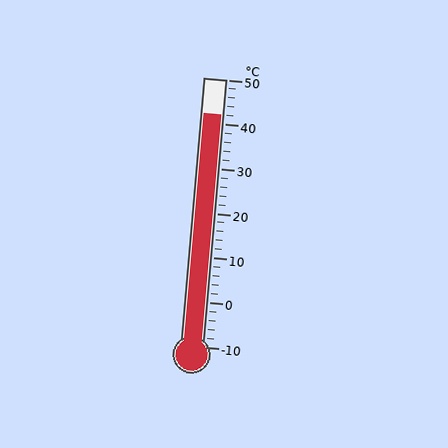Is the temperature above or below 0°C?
The temperature is above 0°C.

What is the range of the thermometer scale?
The thermometer scale ranges from -10°C to 50°C.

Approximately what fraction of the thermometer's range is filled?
The thermometer is filled to approximately 85% of its range.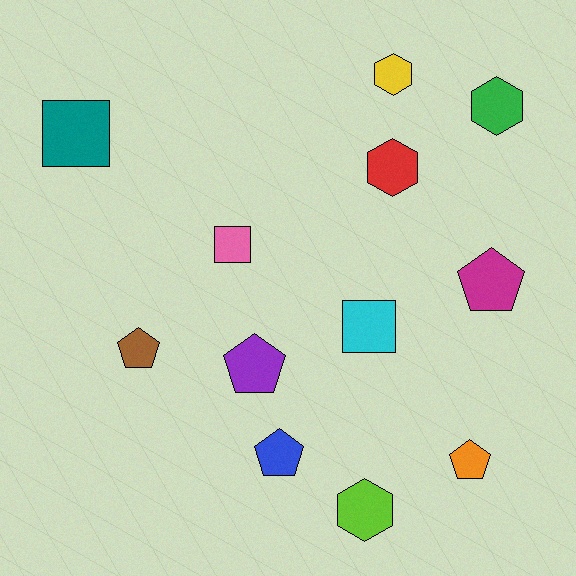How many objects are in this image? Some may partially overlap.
There are 12 objects.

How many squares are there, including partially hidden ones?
There are 3 squares.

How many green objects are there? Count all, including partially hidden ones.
There is 1 green object.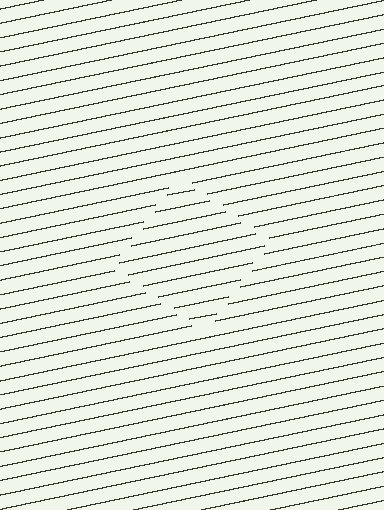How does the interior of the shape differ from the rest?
The interior of the shape contains the same grating, shifted by half a period — the contour is defined by the phase discontinuity where line-ends from the inner and outer gratings abut.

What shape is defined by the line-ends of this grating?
An illusory square. The interior of the shape contains the same grating, shifted by half a period — the contour is defined by the phase discontinuity where line-ends from the inner and outer gratings abut.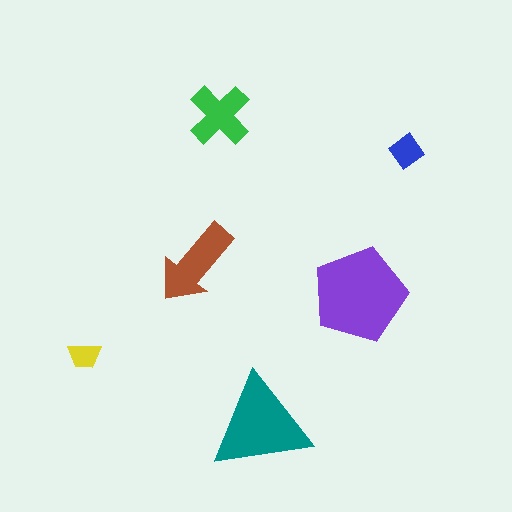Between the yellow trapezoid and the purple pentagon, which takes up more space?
The purple pentagon.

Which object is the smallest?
The yellow trapezoid.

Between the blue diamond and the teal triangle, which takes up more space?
The teal triangle.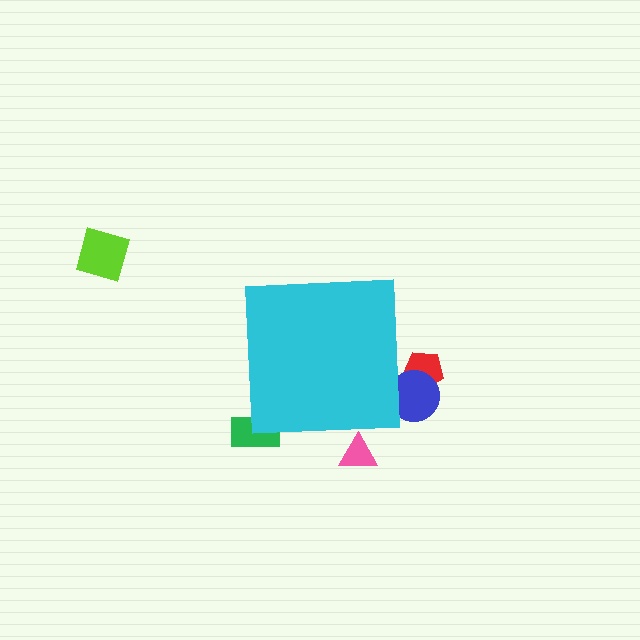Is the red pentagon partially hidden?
Yes, the red pentagon is partially hidden behind the cyan square.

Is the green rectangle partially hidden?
Yes, the green rectangle is partially hidden behind the cyan square.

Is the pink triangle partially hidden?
Yes, the pink triangle is partially hidden behind the cyan square.